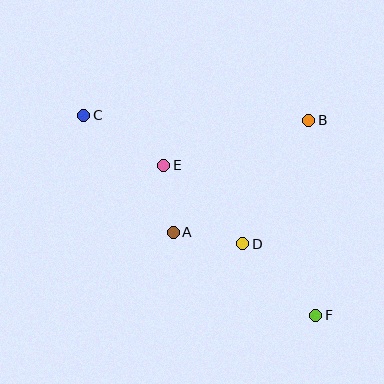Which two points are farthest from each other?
Points C and F are farthest from each other.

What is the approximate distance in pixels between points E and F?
The distance between E and F is approximately 214 pixels.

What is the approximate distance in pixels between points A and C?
The distance between A and C is approximately 148 pixels.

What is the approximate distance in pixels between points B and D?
The distance between B and D is approximately 140 pixels.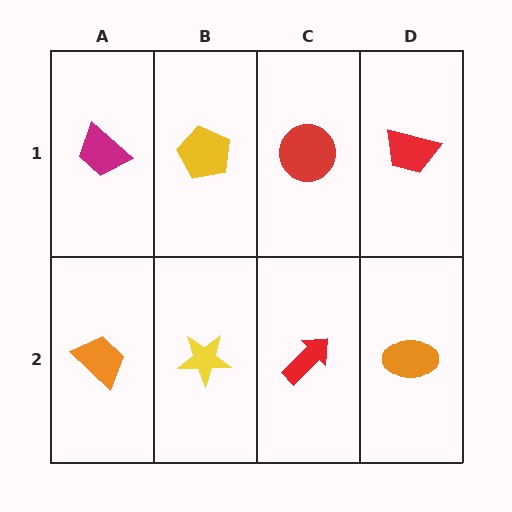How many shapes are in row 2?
4 shapes.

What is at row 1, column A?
A magenta trapezoid.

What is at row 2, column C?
A red arrow.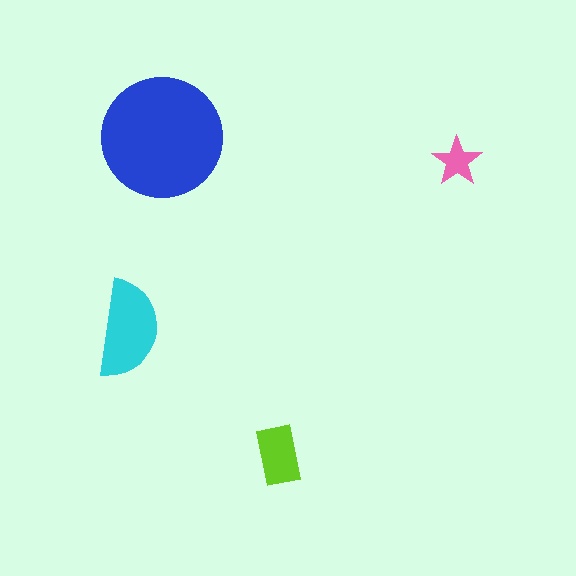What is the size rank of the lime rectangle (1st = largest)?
3rd.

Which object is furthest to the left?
The cyan semicircle is leftmost.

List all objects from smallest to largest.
The pink star, the lime rectangle, the cyan semicircle, the blue circle.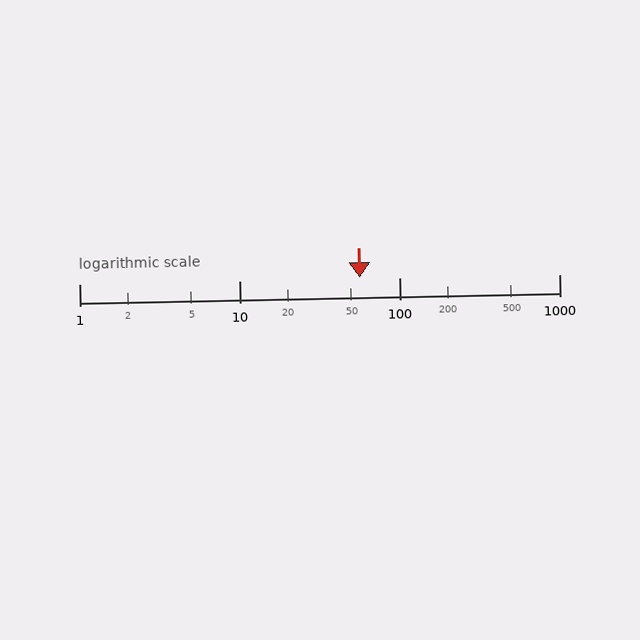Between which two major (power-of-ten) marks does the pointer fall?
The pointer is between 10 and 100.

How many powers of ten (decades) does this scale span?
The scale spans 3 decades, from 1 to 1000.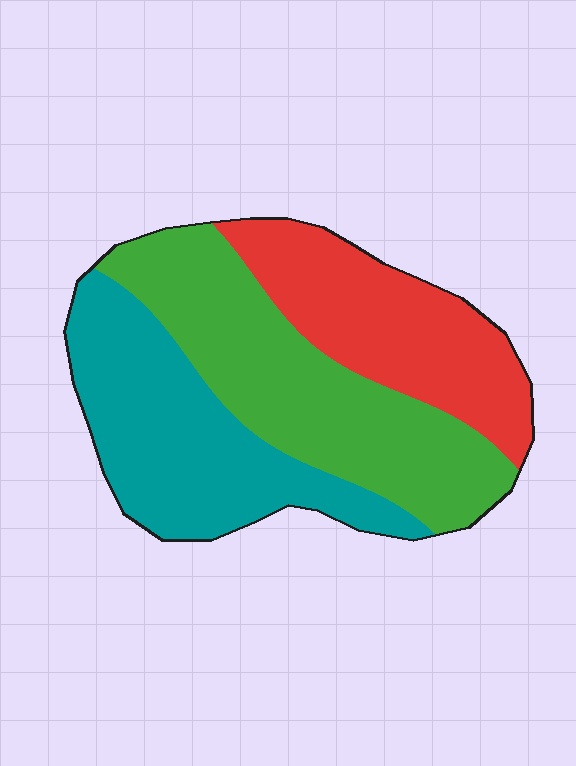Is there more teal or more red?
Teal.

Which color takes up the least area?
Red, at roughly 30%.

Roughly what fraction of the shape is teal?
Teal covers 33% of the shape.